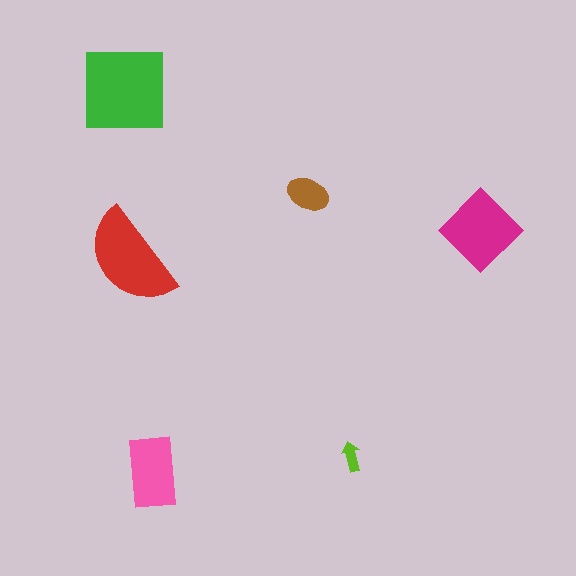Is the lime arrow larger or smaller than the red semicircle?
Smaller.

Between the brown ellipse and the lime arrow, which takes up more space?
The brown ellipse.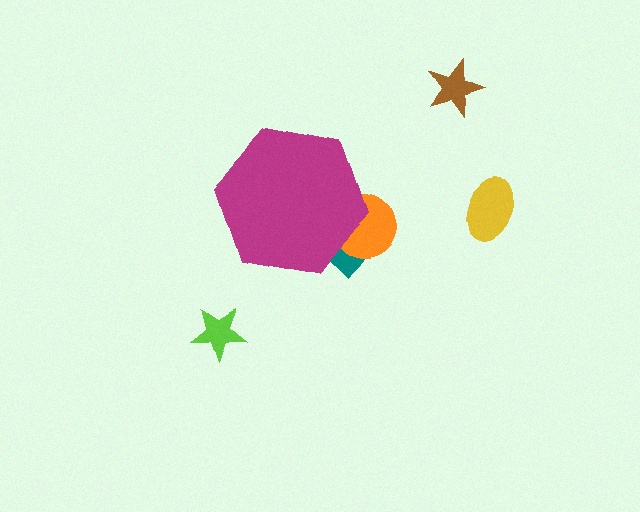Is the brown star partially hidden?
No, the brown star is fully visible.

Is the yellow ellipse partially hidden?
No, the yellow ellipse is fully visible.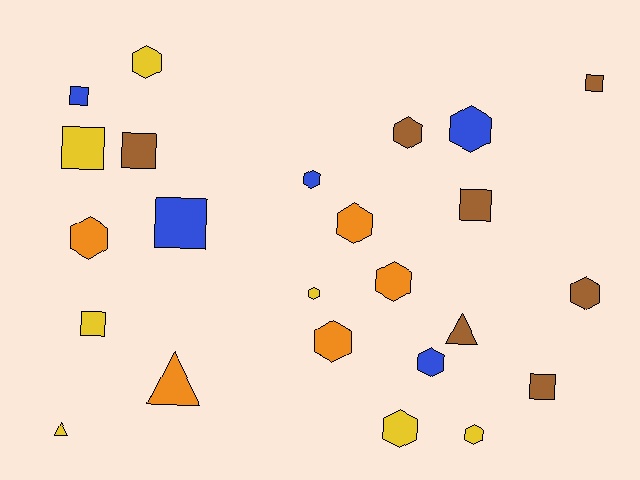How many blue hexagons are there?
There are 3 blue hexagons.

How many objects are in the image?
There are 24 objects.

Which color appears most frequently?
Brown, with 7 objects.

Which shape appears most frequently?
Hexagon, with 13 objects.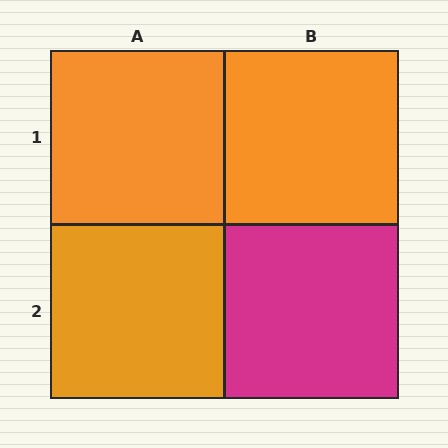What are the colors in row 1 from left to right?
Orange, orange.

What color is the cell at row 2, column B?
Magenta.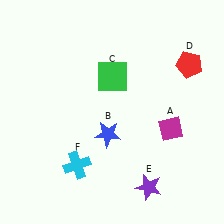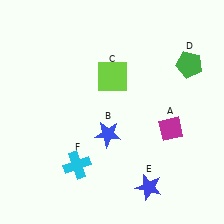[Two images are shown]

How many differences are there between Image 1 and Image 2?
There are 3 differences between the two images.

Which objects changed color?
C changed from green to lime. D changed from red to green. E changed from purple to blue.